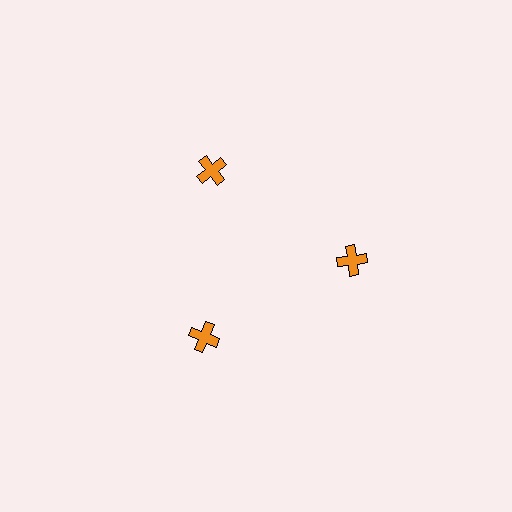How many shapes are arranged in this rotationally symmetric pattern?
There are 3 shapes, arranged in 3 groups of 1.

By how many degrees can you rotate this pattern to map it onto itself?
The pattern maps onto itself every 120 degrees of rotation.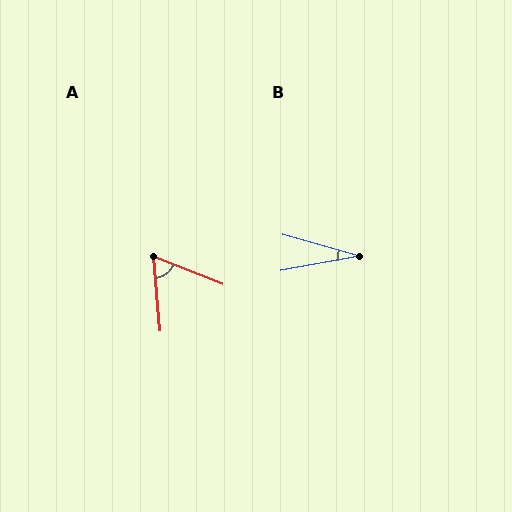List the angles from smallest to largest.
B (27°), A (63°).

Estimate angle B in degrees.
Approximately 27 degrees.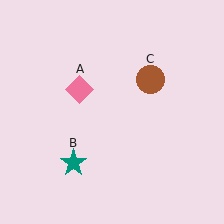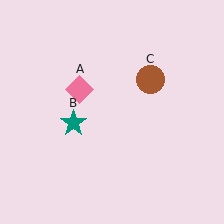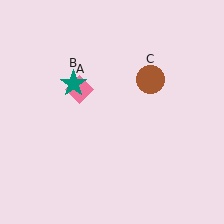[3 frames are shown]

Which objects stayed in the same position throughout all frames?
Pink diamond (object A) and brown circle (object C) remained stationary.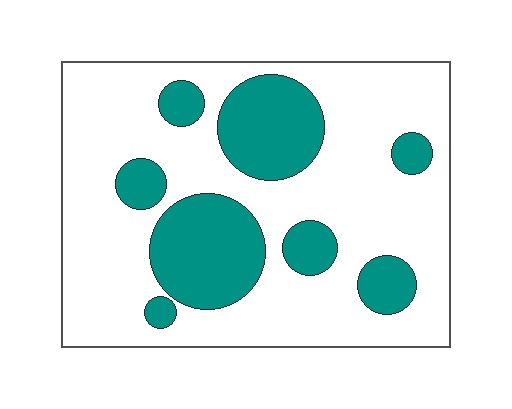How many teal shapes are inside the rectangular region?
8.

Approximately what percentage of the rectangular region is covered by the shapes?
Approximately 30%.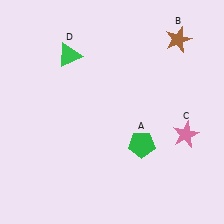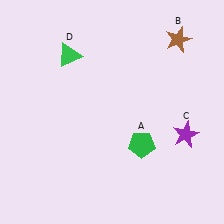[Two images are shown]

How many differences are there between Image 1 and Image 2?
There is 1 difference between the two images.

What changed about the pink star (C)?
In Image 1, C is pink. In Image 2, it changed to purple.